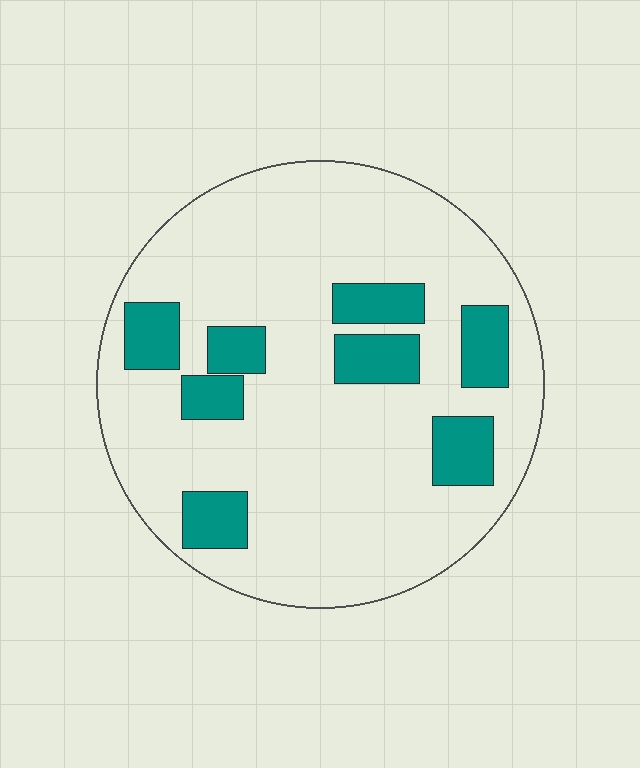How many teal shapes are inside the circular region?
8.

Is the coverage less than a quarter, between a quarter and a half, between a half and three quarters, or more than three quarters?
Less than a quarter.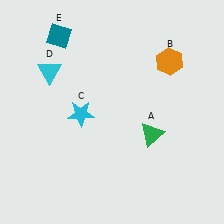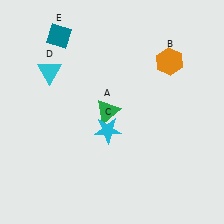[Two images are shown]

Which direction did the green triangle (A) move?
The green triangle (A) moved left.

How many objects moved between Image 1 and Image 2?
2 objects moved between the two images.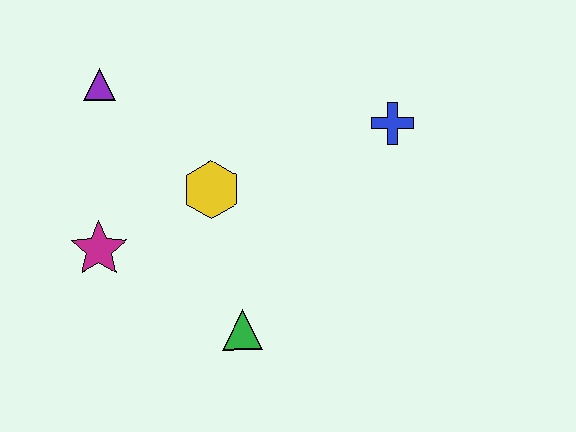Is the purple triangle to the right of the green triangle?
No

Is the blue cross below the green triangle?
No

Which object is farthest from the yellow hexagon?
The blue cross is farthest from the yellow hexagon.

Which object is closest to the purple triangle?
The yellow hexagon is closest to the purple triangle.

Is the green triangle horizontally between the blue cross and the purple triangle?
Yes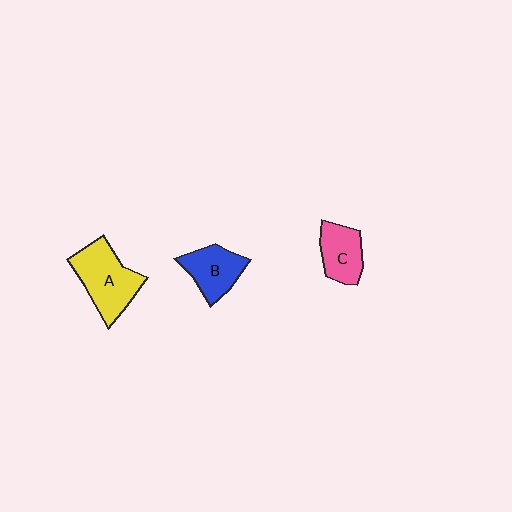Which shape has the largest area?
Shape A (yellow).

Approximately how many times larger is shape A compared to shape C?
Approximately 1.5 times.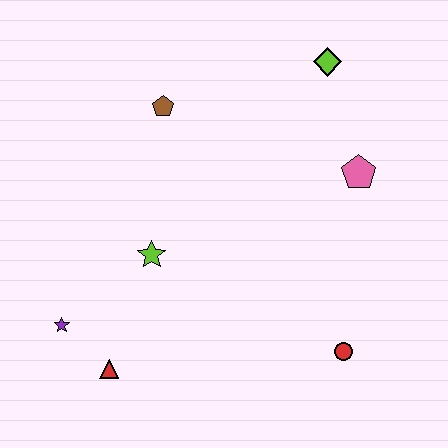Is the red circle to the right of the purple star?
Yes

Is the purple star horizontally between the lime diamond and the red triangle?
No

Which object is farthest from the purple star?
The lime diamond is farthest from the purple star.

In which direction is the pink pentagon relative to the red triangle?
The pink pentagon is to the right of the red triangle.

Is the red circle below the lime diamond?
Yes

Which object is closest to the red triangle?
The purple star is closest to the red triangle.